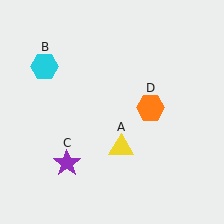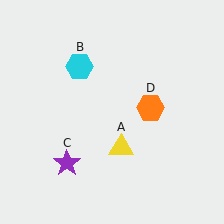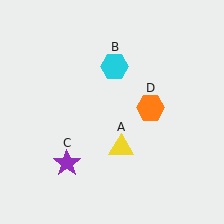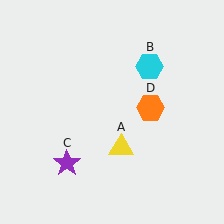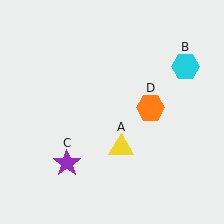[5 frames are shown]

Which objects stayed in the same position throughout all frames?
Yellow triangle (object A) and purple star (object C) and orange hexagon (object D) remained stationary.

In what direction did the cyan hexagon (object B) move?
The cyan hexagon (object B) moved right.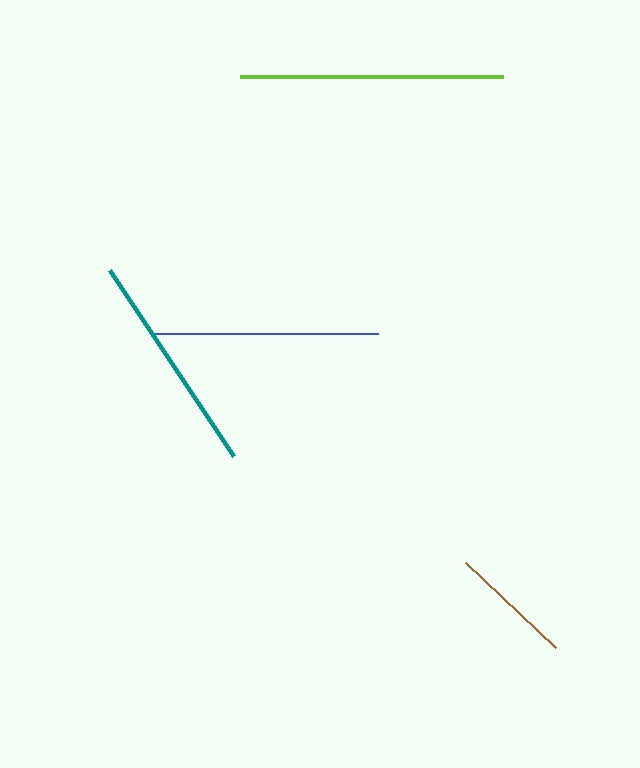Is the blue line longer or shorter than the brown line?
The blue line is longer than the brown line.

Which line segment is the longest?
The lime line is the longest at approximately 263 pixels.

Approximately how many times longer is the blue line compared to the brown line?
The blue line is approximately 1.8 times the length of the brown line.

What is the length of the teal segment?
The teal segment is approximately 224 pixels long.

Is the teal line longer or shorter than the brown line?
The teal line is longer than the brown line.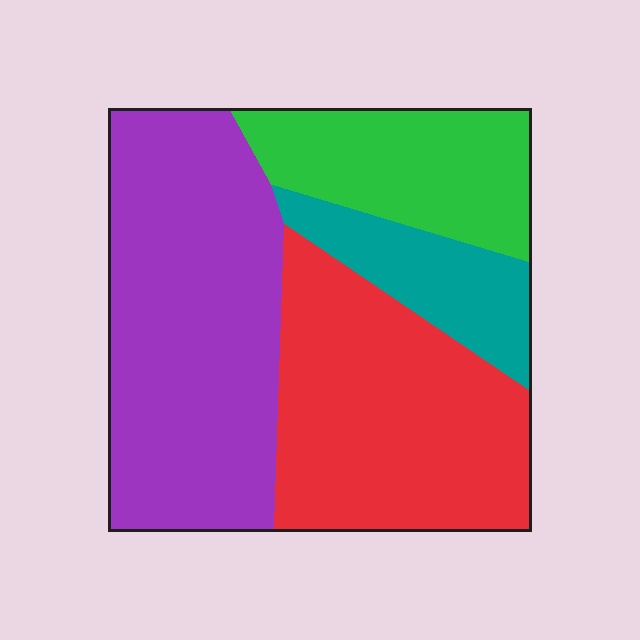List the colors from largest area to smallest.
From largest to smallest: purple, red, green, teal.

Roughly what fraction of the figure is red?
Red covers 32% of the figure.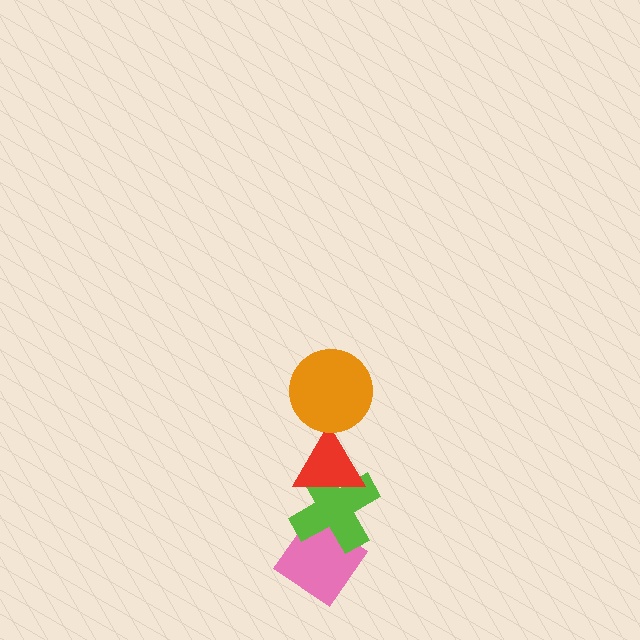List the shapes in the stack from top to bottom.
From top to bottom: the orange circle, the red triangle, the lime cross, the pink diamond.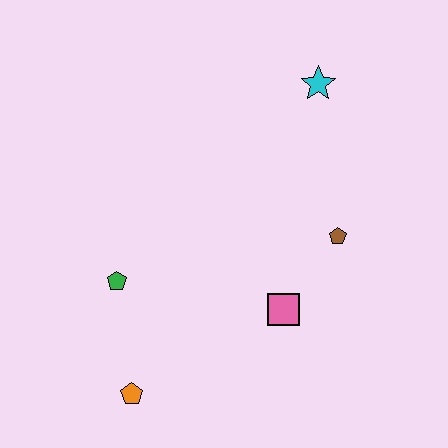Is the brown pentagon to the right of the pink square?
Yes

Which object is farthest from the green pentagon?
The cyan star is farthest from the green pentagon.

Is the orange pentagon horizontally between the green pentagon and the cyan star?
Yes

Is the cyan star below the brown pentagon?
No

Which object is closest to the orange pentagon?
The green pentagon is closest to the orange pentagon.